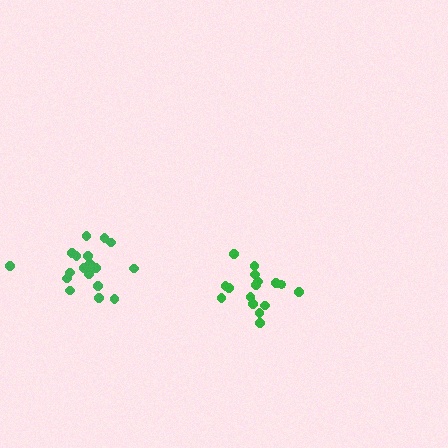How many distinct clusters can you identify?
There are 2 distinct clusters.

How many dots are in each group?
Group 1: 19 dots, Group 2: 16 dots (35 total).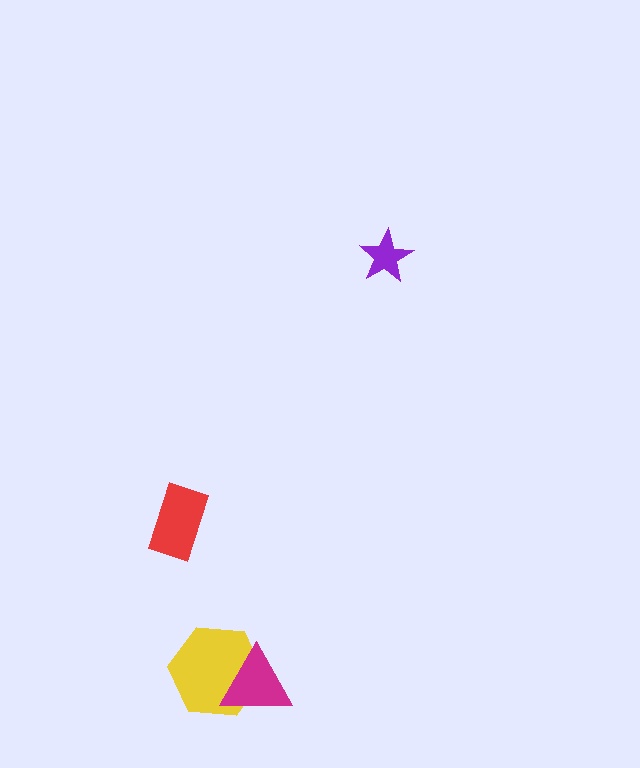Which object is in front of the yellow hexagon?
The magenta triangle is in front of the yellow hexagon.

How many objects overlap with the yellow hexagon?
1 object overlaps with the yellow hexagon.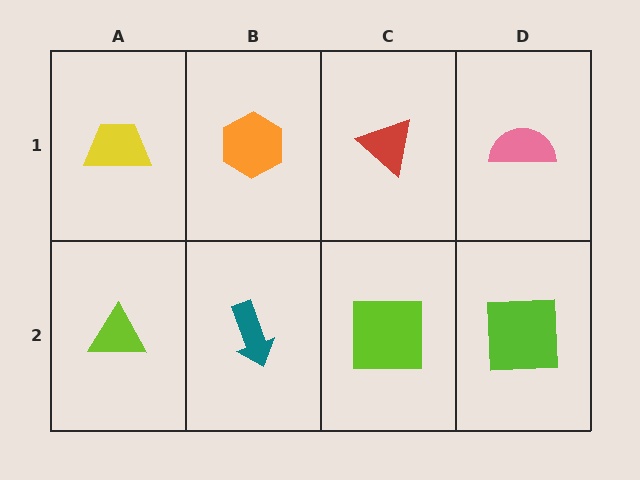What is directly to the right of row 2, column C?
A lime square.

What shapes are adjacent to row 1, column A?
A lime triangle (row 2, column A), an orange hexagon (row 1, column B).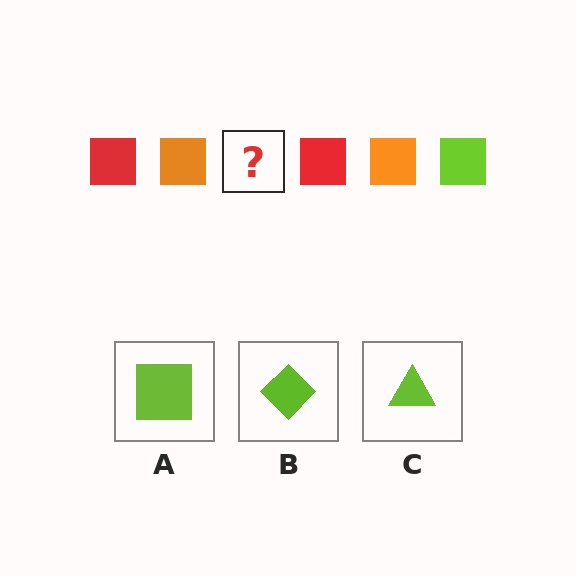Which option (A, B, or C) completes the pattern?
A.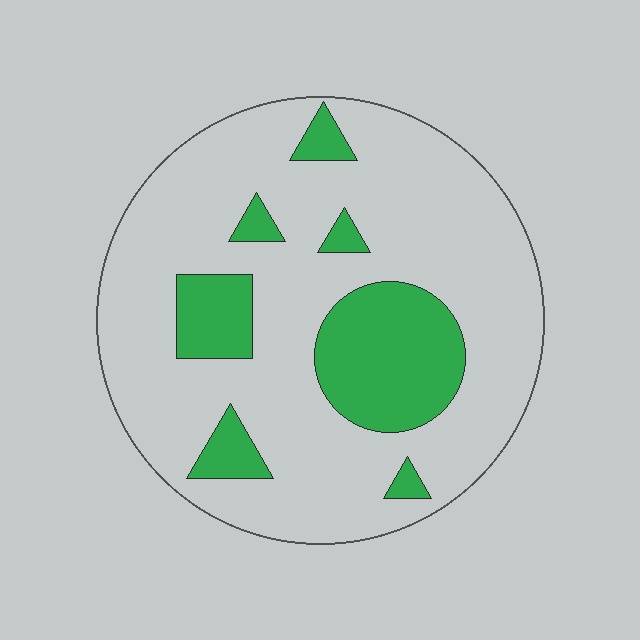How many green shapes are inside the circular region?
7.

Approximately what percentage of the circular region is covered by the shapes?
Approximately 20%.